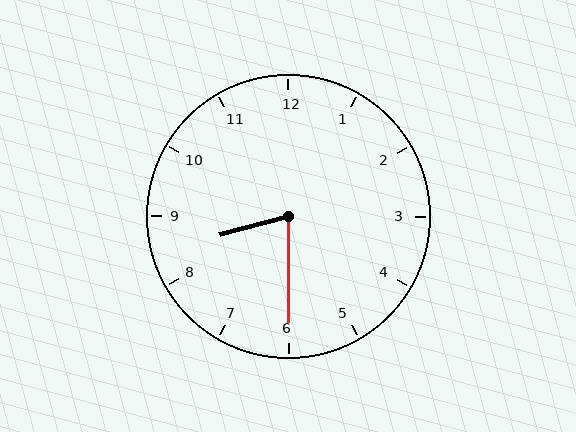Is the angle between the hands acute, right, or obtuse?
It is acute.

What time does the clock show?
8:30.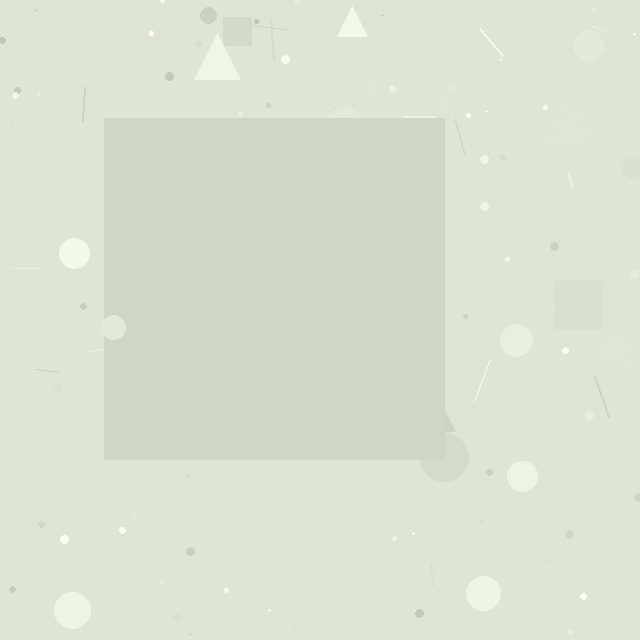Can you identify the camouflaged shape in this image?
The camouflaged shape is a square.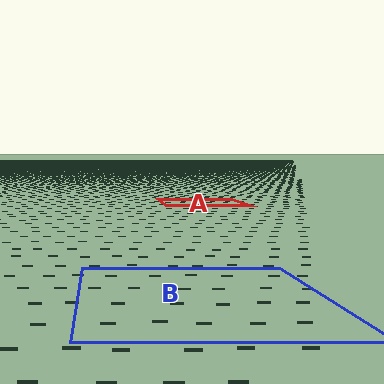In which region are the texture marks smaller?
The texture marks are smaller in region A, because it is farther away.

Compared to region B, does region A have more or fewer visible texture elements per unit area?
Region A has more texture elements per unit area — they are packed more densely because it is farther away.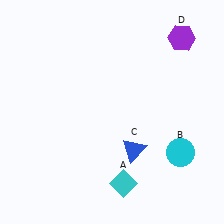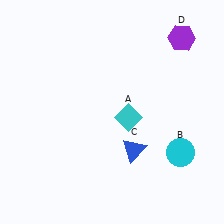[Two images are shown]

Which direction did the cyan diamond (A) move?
The cyan diamond (A) moved up.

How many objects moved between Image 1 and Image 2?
1 object moved between the two images.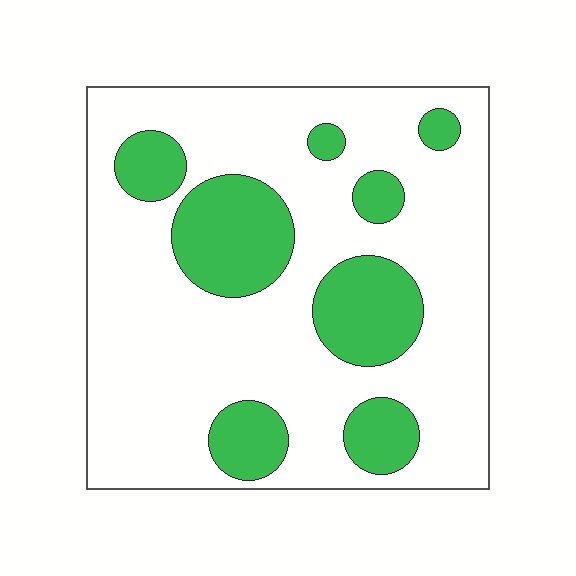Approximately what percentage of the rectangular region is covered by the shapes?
Approximately 25%.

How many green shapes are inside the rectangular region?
8.